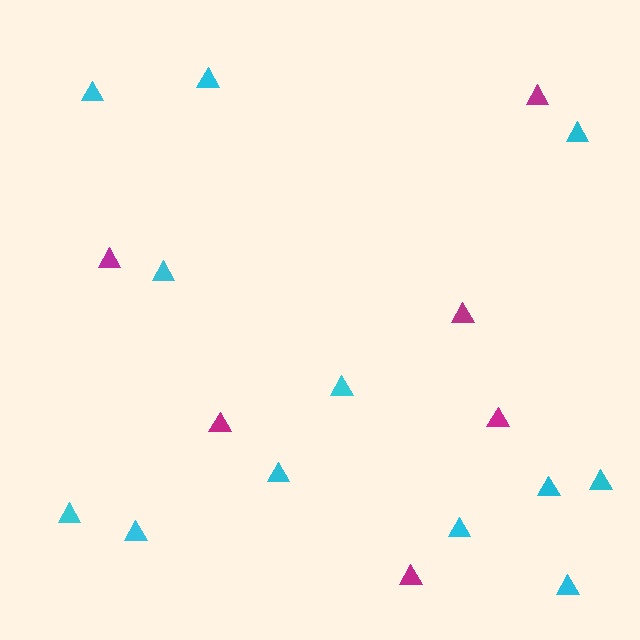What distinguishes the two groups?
There are 2 groups: one group of cyan triangles (12) and one group of magenta triangles (6).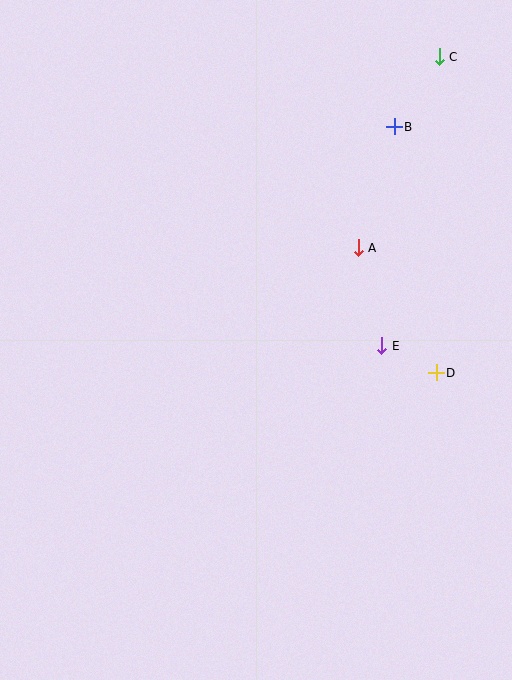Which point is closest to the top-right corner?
Point C is closest to the top-right corner.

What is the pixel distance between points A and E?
The distance between A and E is 101 pixels.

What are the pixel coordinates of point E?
Point E is at (382, 346).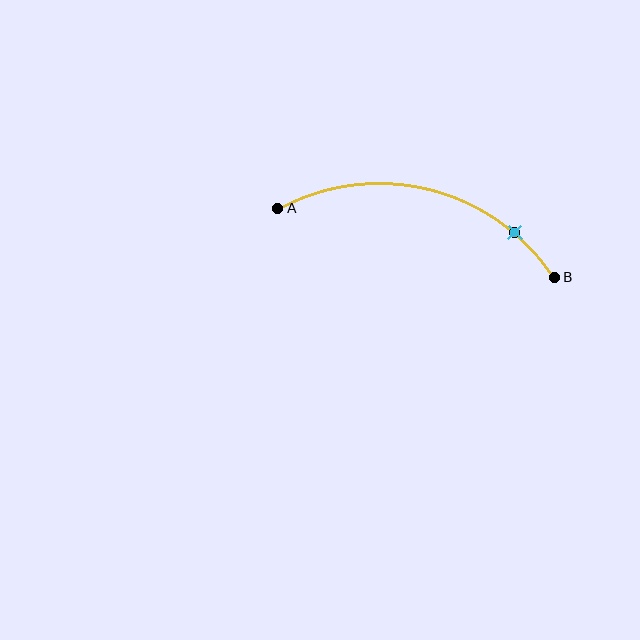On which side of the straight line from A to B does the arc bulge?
The arc bulges above the straight line connecting A and B.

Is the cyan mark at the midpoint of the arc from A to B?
No. The cyan mark lies on the arc but is closer to endpoint B. The arc midpoint would be at the point on the curve equidistant along the arc from both A and B.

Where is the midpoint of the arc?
The arc midpoint is the point on the curve farthest from the straight line joining A and B. It sits above that line.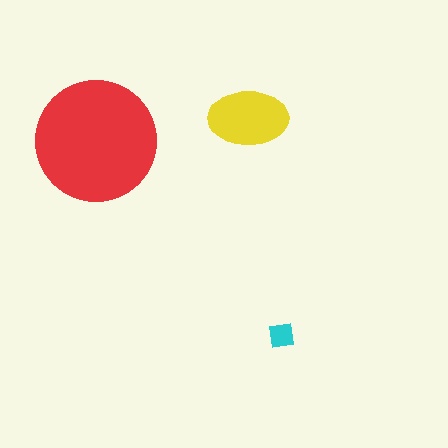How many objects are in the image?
There are 3 objects in the image.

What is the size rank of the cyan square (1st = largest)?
3rd.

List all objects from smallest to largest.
The cyan square, the yellow ellipse, the red circle.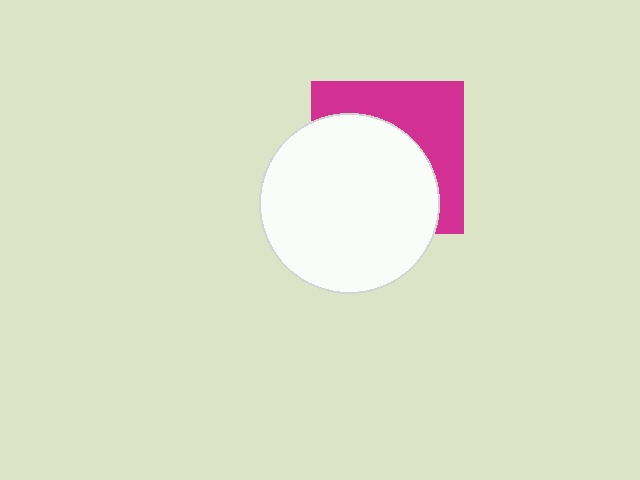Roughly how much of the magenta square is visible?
A small part of it is visible (roughly 41%).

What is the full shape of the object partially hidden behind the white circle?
The partially hidden object is a magenta square.